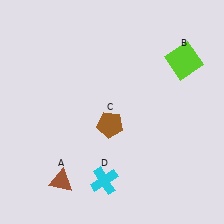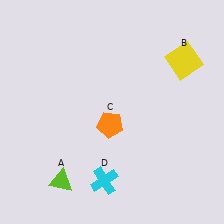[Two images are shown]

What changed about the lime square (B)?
In Image 1, B is lime. In Image 2, it changed to yellow.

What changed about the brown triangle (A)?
In Image 1, A is brown. In Image 2, it changed to lime.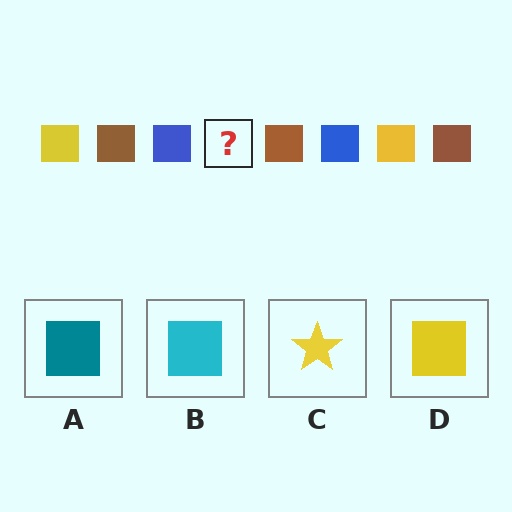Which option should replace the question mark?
Option D.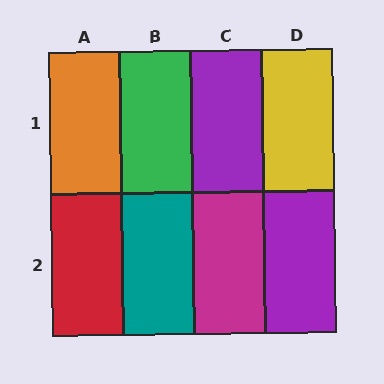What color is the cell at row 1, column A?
Orange.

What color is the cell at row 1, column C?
Purple.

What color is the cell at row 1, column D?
Yellow.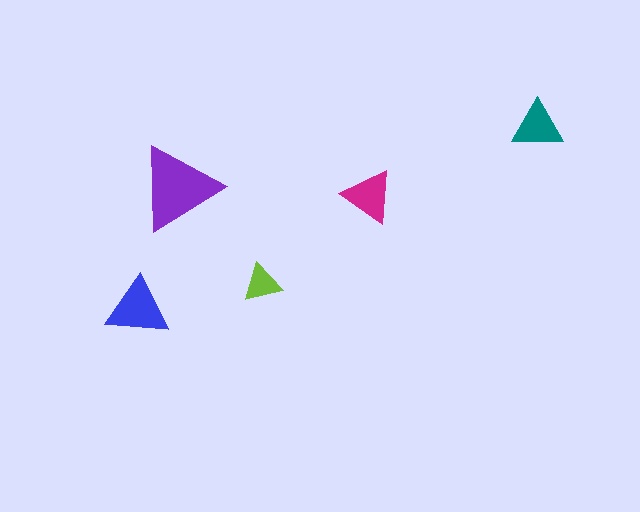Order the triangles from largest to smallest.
the purple one, the blue one, the magenta one, the teal one, the lime one.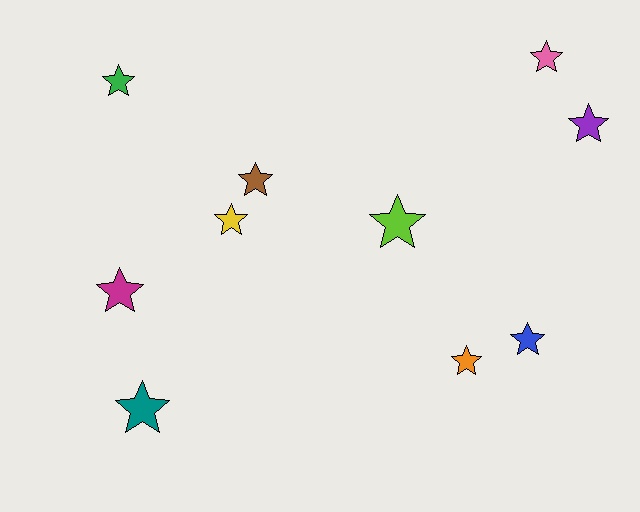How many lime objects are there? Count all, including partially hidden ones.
There is 1 lime object.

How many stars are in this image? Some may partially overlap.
There are 10 stars.